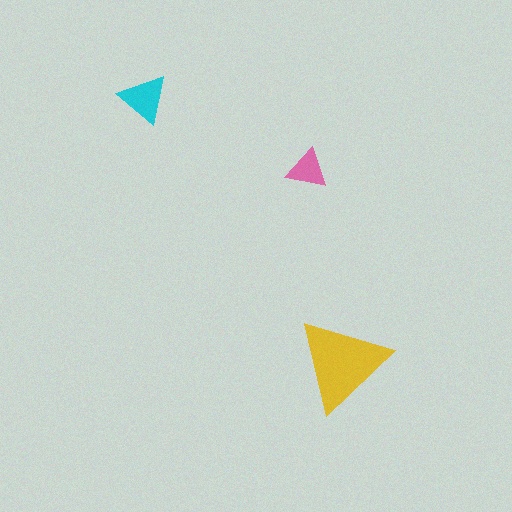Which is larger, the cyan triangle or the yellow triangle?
The yellow one.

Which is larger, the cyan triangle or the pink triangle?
The cyan one.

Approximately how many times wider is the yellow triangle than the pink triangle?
About 2.5 times wider.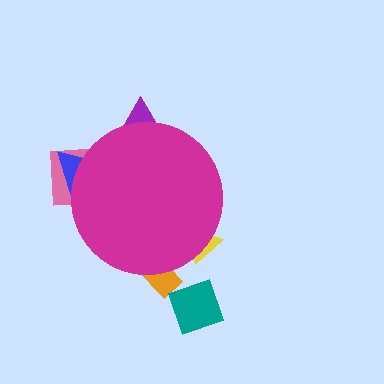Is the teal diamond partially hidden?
No, the teal diamond is fully visible.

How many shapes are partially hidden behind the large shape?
5 shapes are partially hidden.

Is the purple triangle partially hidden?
Yes, the purple triangle is partially hidden behind the magenta circle.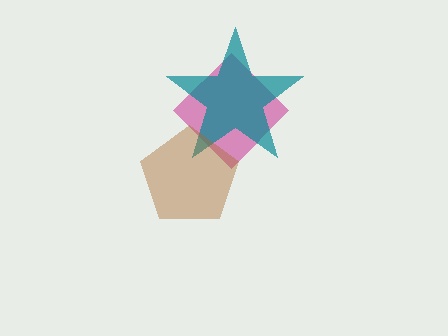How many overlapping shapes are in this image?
There are 3 overlapping shapes in the image.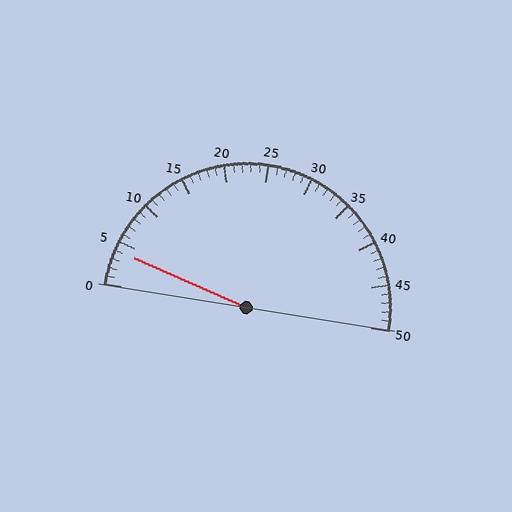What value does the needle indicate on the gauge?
The needle indicates approximately 4.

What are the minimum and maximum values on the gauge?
The gauge ranges from 0 to 50.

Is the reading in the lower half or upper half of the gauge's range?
The reading is in the lower half of the range (0 to 50).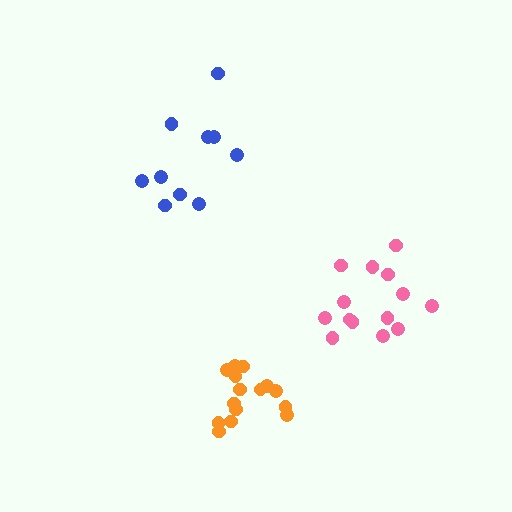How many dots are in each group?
Group 1: 10 dots, Group 2: 14 dots, Group 3: 15 dots (39 total).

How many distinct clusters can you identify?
There are 3 distinct clusters.